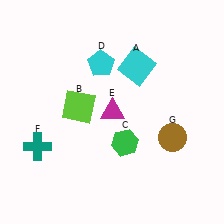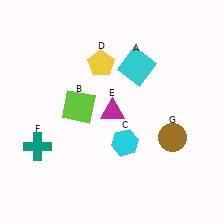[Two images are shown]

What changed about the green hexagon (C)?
In Image 1, C is green. In Image 2, it changed to cyan.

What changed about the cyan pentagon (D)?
In Image 1, D is cyan. In Image 2, it changed to yellow.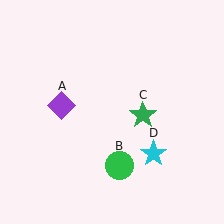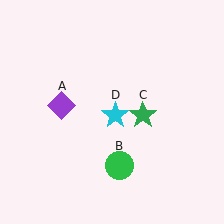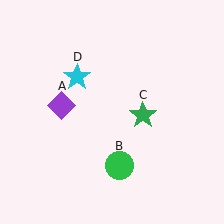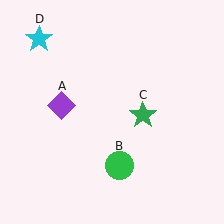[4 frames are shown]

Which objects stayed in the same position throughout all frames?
Purple diamond (object A) and green circle (object B) and green star (object C) remained stationary.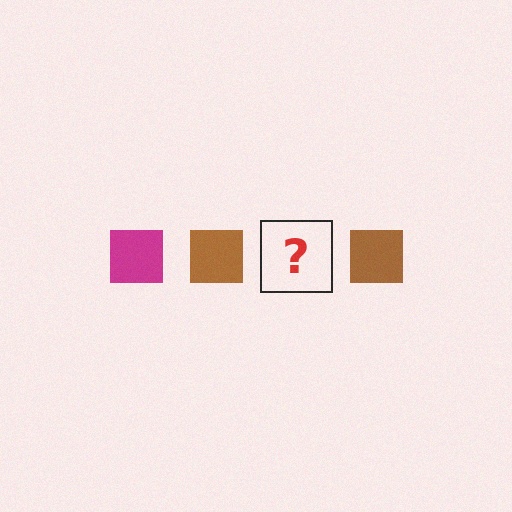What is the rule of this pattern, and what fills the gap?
The rule is that the pattern cycles through magenta, brown squares. The gap should be filled with a magenta square.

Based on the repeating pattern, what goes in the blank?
The blank should be a magenta square.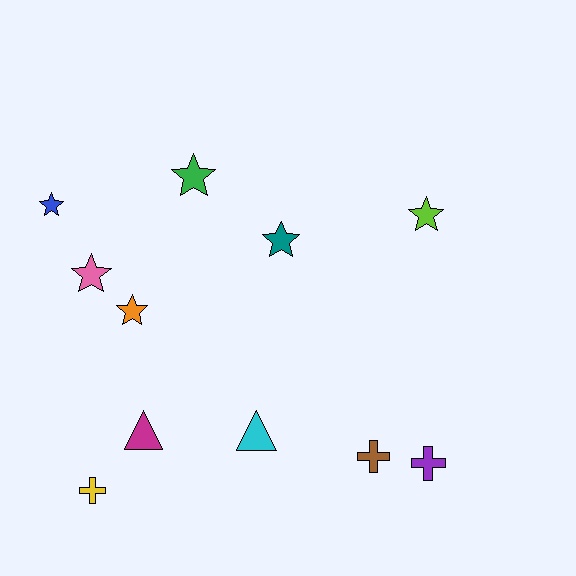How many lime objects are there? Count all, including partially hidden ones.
There is 1 lime object.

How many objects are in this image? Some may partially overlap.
There are 11 objects.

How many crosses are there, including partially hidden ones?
There are 3 crosses.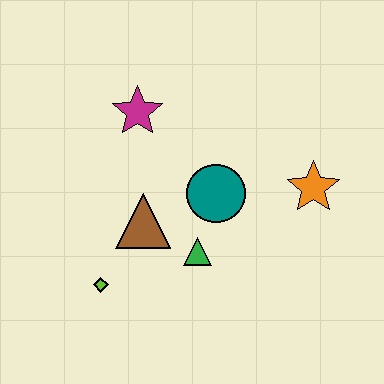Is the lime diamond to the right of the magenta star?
No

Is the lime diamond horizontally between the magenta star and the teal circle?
No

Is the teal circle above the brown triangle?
Yes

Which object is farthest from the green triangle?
The magenta star is farthest from the green triangle.